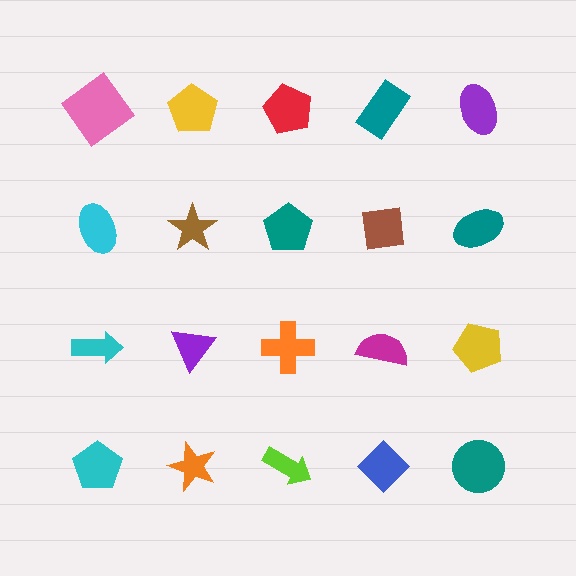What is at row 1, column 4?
A teal rectangle.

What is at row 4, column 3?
A lime arrow.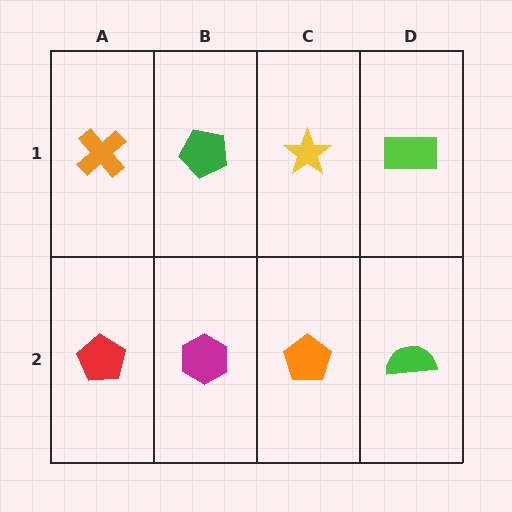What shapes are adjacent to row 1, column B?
A magenta hexagon (row 2, column B), an orange cross (row 1, column A), a yellow star (row 1, column C).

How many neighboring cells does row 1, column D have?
2.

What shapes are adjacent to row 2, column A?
An orange cross (row 1, column A), a magenta hexagon (row 2, column B).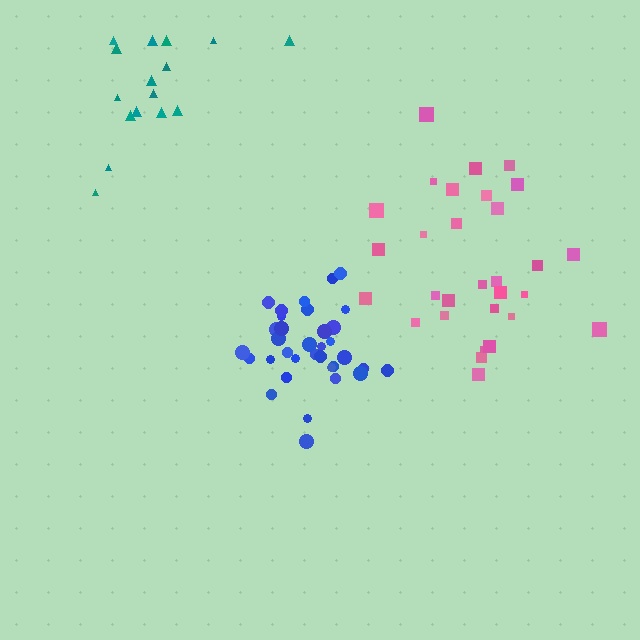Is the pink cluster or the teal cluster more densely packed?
Pink.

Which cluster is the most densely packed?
Blue.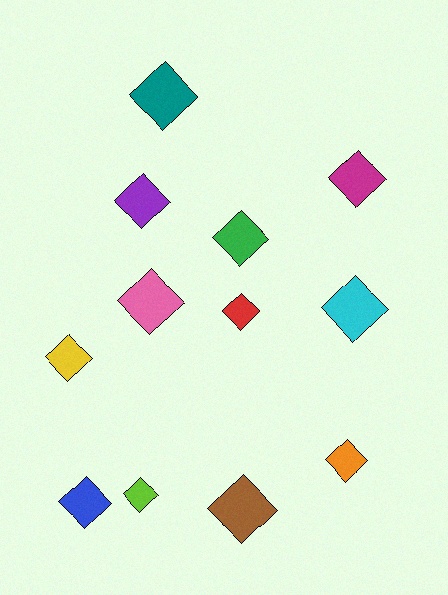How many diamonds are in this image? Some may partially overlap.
There are 12 diamonds.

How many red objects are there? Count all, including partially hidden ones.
There is 1 red object.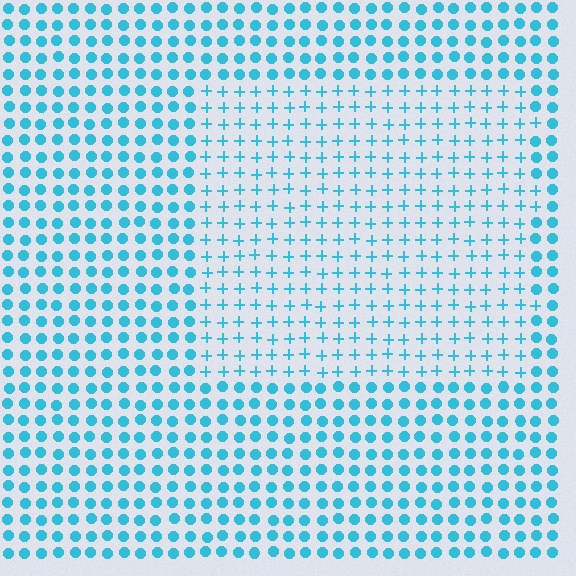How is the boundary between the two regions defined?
The boundary is defined by a change in element shape: plus signs inside vs. circles outside. All elements share the same color and spacing.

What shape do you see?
I see a rectangle.